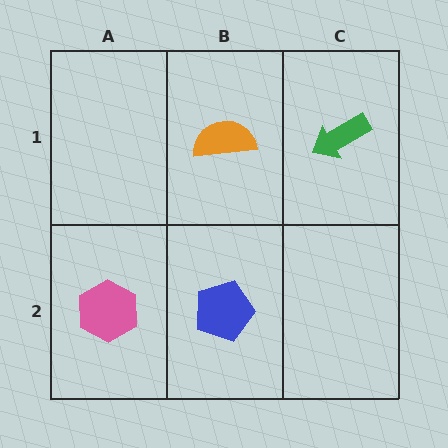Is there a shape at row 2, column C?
No, that cell is empty.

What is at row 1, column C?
A green arrow.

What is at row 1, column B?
An orange semicircle.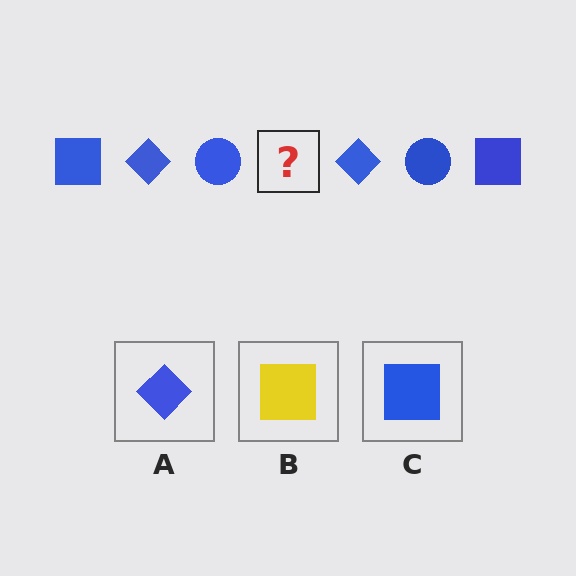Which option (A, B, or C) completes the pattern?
C.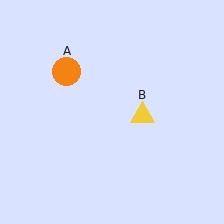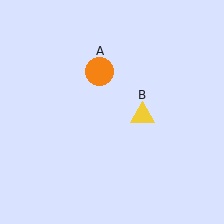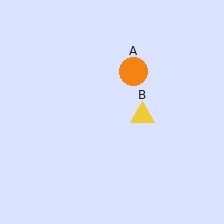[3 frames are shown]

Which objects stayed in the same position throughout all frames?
Yellow triangle (object B) remained stationary.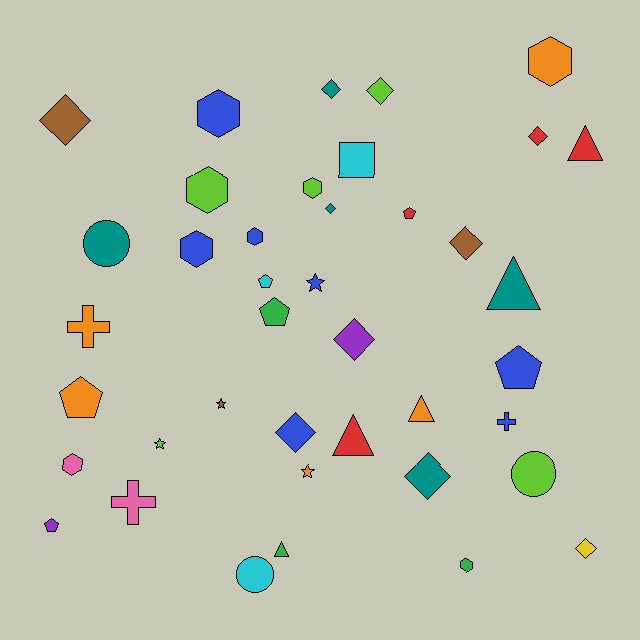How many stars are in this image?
There are 4 stars.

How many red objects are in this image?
There are 4 red objects.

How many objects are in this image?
There are 40 objects.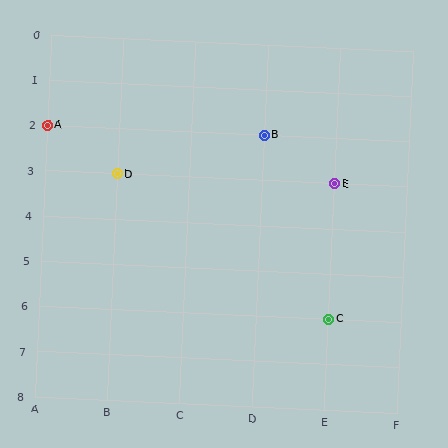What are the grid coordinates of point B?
Point B is at grid coordinates (D, 2).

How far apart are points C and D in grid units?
Points C and D are 3 columns and 3 rows apart (about 4.2 grid units diagonally).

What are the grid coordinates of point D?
Point D is at grid coordinates (B, 3).